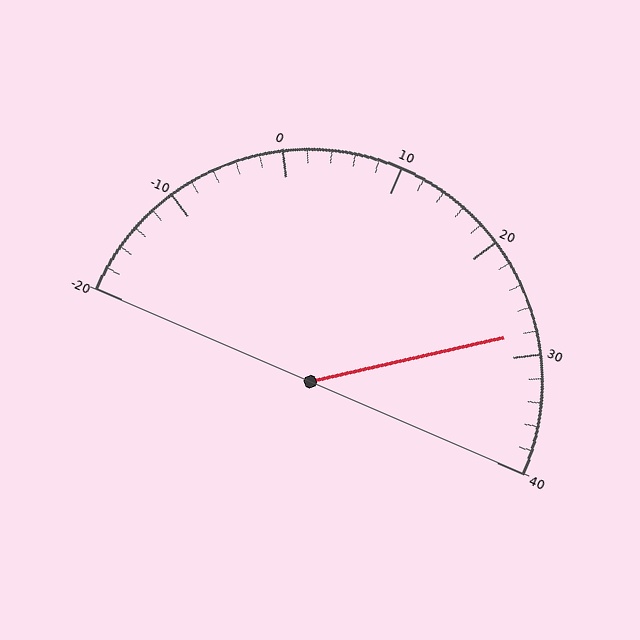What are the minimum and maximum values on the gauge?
The gauge ranges from -20 to 40.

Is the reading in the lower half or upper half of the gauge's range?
The reading is in the upper half of the range (-20 to 40).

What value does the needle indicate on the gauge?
The needle indicates approximately 28.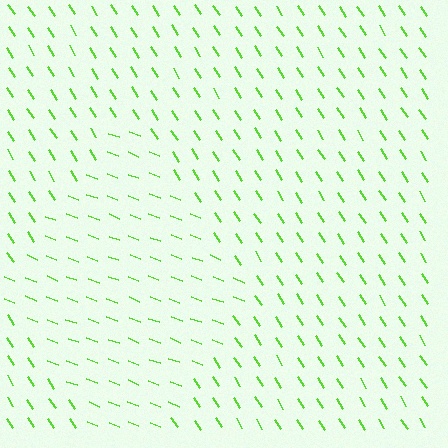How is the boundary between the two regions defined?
The boundary is defined purely by a change in line orientation (approximately 36 degrees difference). All lines are the same color and thickness.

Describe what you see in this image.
The image is filled with small lime line segments. A diamond region in the image has lines oriented differently from the surrounding lines, creating a visible texture boundary.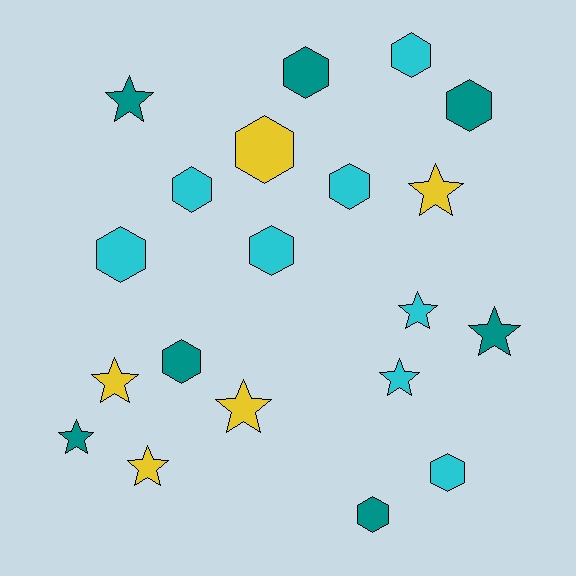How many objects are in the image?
There are 20 objects.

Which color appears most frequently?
Cyan, with 8 objects.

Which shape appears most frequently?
Hexagon, with 11 objects.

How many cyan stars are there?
There are 2 cyan stars.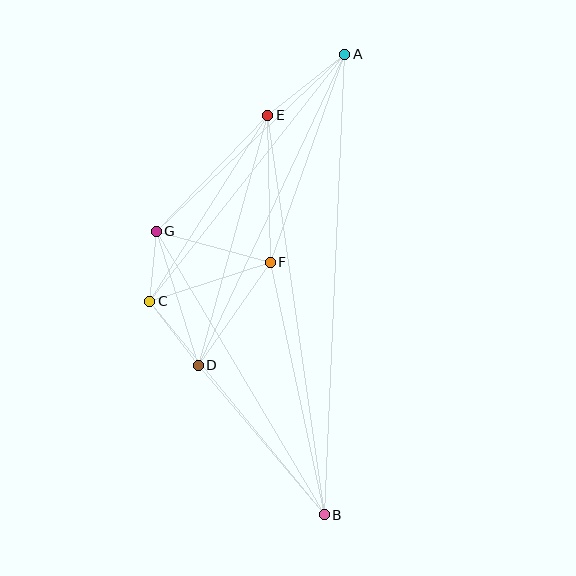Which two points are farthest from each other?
Points A and B are farthest from each other.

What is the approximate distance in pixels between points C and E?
The distance between C and E is approximately 220 pixels.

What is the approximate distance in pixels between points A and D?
The distance between A and D is approximately 344 pixels.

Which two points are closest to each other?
Points C and G are closest to each other.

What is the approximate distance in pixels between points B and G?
The distance between B and G is approximately 330 pixels.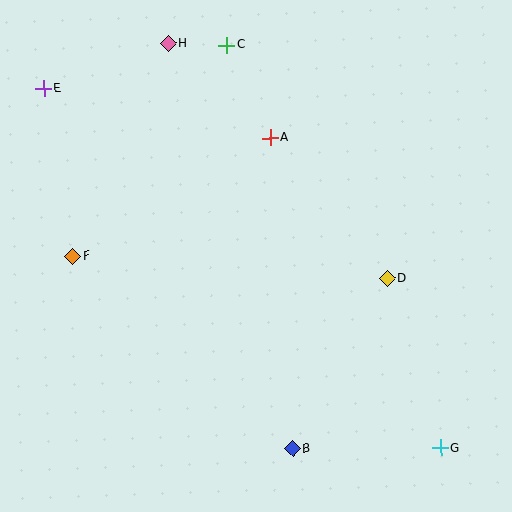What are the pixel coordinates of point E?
Point E is at (43, 89).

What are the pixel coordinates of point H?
Point H is at (168, 43).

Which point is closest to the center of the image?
Point A at (270, 138) is closest to the center.